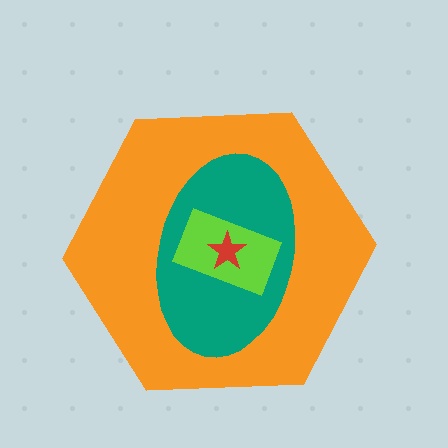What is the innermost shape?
The red star.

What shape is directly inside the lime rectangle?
The red star.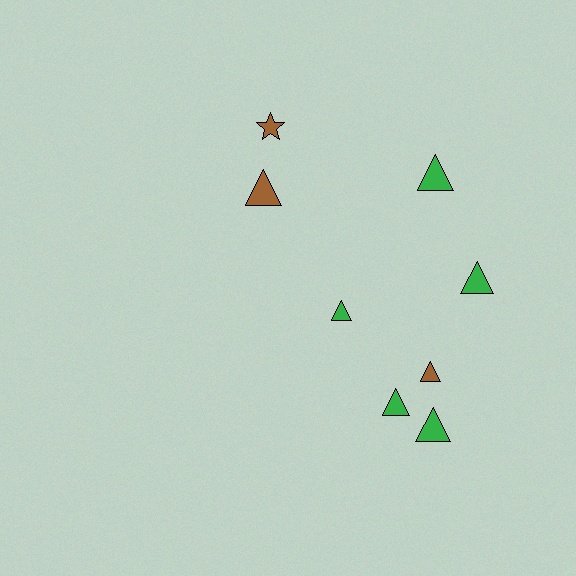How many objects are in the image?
There are 8 objects.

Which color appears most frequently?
Green, with 5 objects.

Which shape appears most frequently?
Triangle, with 7 objects.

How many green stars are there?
There are no green stars.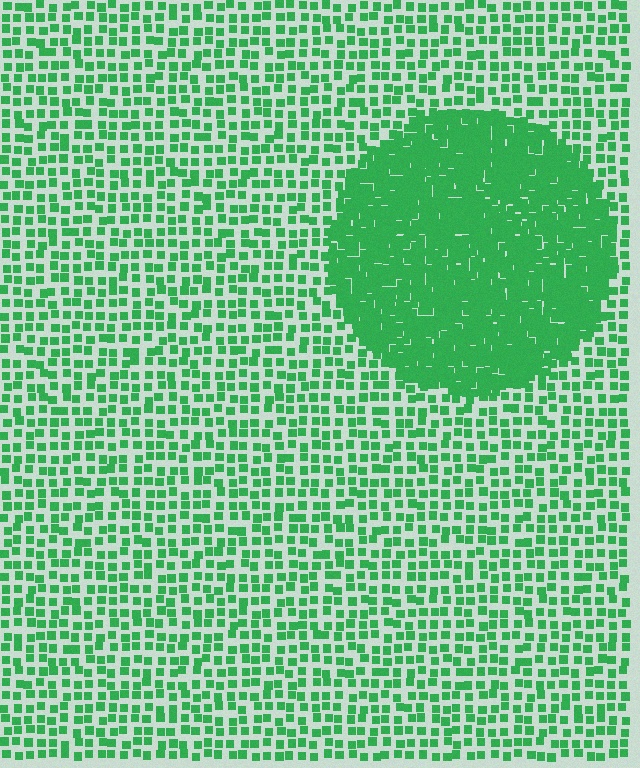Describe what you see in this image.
The image contains small green elements arranged at two different densities. A circle-shaped region is visible where the elements are more densely packed than the surrounding area.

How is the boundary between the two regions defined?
The boundary is defined by a change in element density (approximately 2.6x ratio). All elements are the same color, size, and shape.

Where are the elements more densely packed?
The elements are more densely packed inside the circle boundary.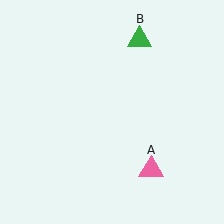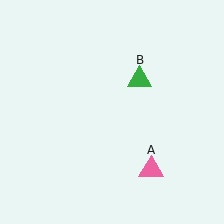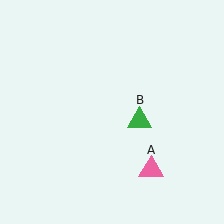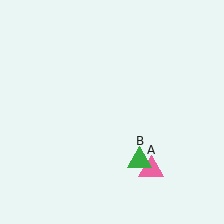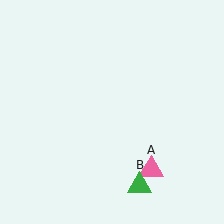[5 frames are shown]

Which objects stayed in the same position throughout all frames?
Pink triangle (object A) remained stationary.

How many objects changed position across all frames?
1 object changed position: green triangle (object B).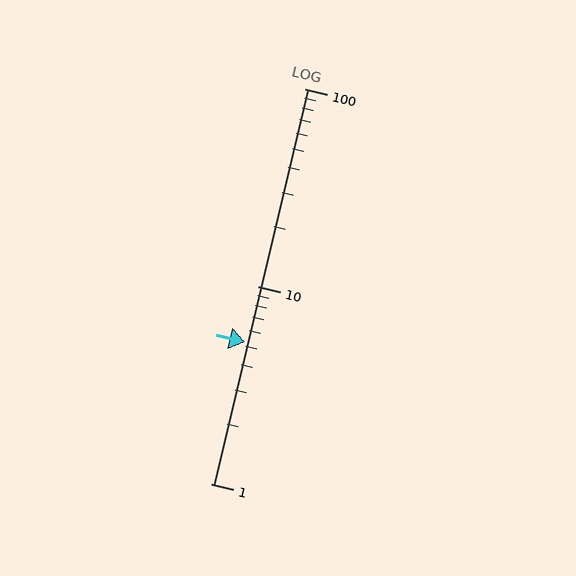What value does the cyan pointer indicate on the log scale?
The pointer indicates approximately 5.2.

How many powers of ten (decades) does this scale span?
The scale spans 2 decades, from 1 to 100.